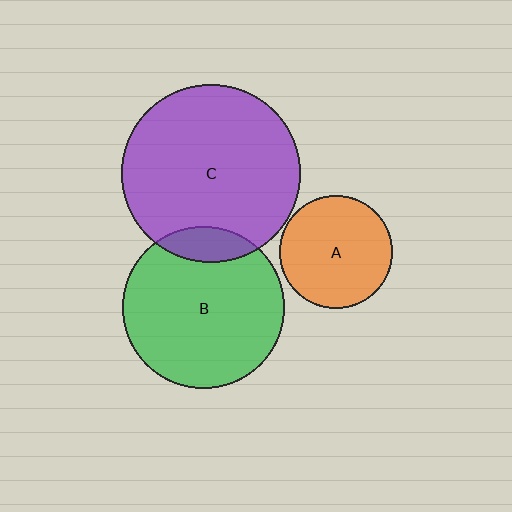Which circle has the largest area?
Circle C (purple).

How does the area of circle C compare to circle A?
Approximately 2.5 times.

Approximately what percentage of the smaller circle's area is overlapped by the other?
Approximately 10%.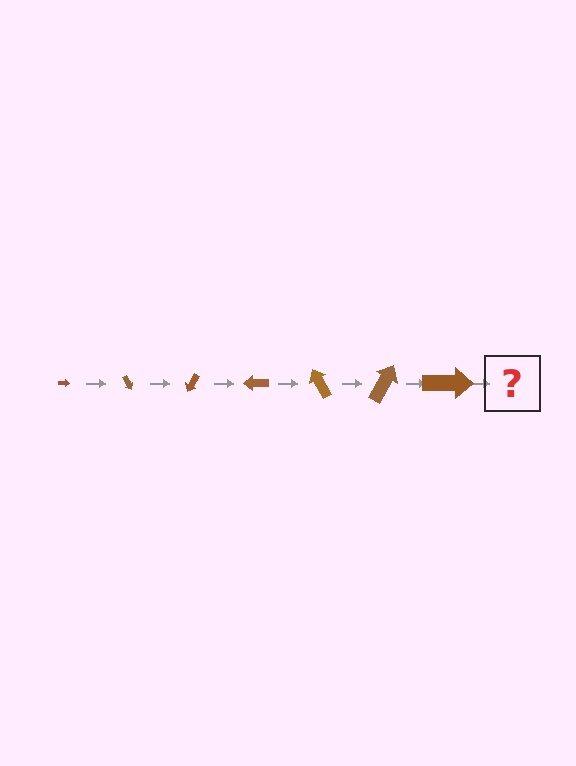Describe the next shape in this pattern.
It should be an arrow, larger than the previous one and rotated 420 degrees from the start.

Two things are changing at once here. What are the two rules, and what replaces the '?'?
The two rules are that the arrow grows larger each step and it rotates 60 degrees each step. The '?' should be an arrow, larger than the previous one and rotated 420 degrees from the start.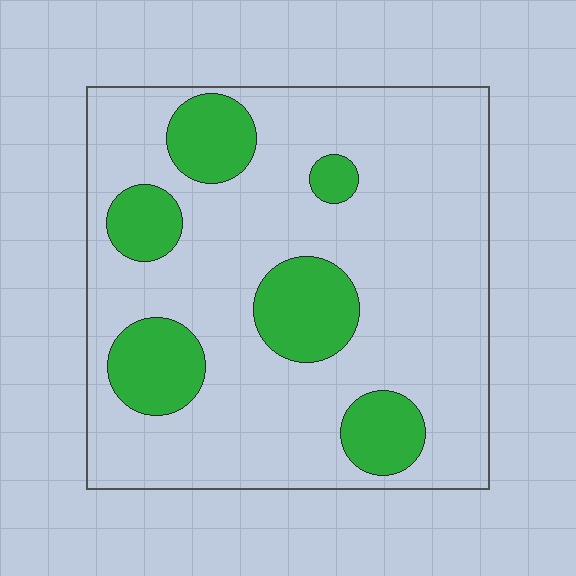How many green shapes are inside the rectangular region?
6.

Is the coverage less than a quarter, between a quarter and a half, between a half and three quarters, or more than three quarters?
Less than a quarter.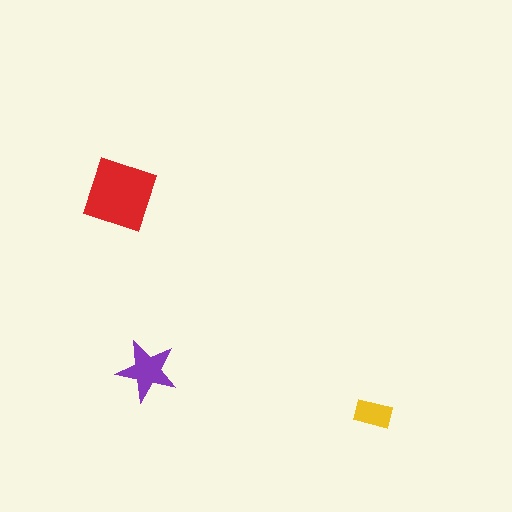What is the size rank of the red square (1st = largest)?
1st.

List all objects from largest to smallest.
The red square, the purple star, the yellow rectangle.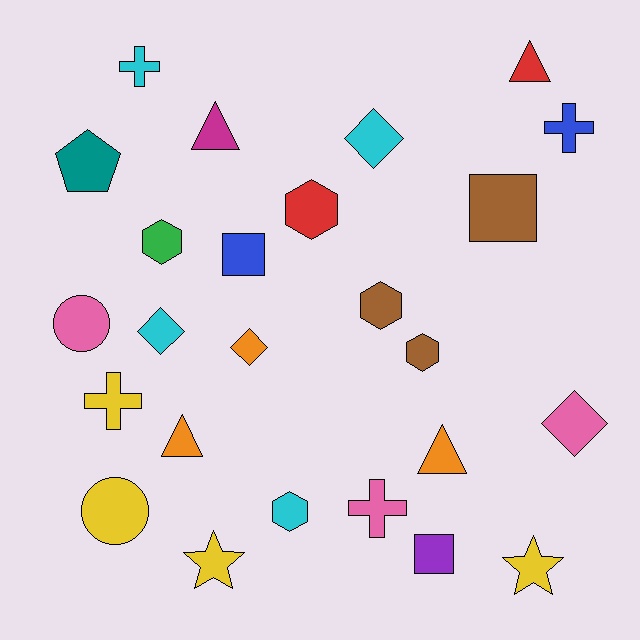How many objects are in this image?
There are 25 objects.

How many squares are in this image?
There are 3 squares.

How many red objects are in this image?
There are 2 red objects.